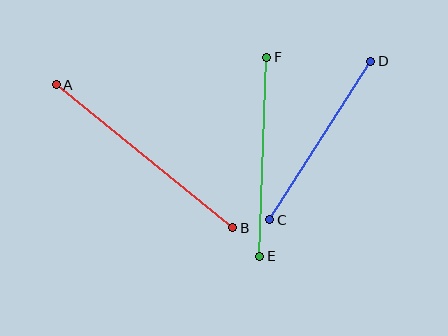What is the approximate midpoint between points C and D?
The midpoint is at approximately (320, 141) pixels.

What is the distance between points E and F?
The distance is approximately 199 pixels.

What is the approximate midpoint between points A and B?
The midpoint is at approximately (144, 156) pixels.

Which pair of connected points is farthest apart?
Points A and B are farthest apart.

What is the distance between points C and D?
The distance is approximately 188 pixels.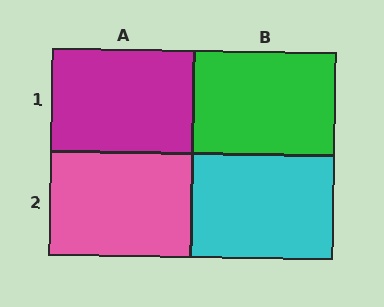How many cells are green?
1 cell is green.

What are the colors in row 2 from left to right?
Pink, cyan.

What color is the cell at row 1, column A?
Magenta.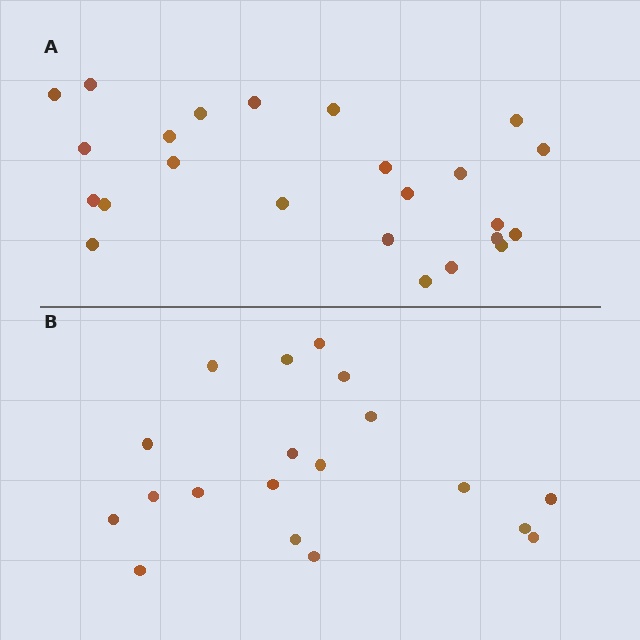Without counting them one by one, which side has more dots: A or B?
Region A (the top region) has more dots.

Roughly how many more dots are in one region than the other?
Region A has about 5 more dots than region B.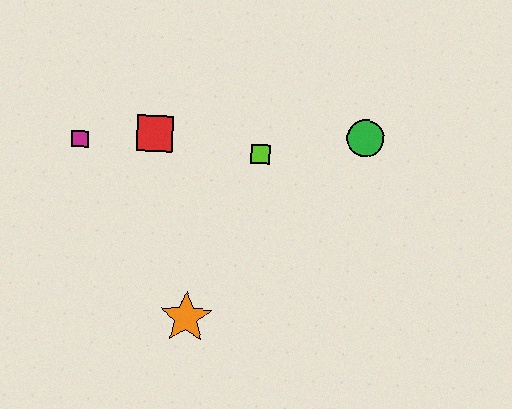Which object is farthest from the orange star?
The green circle is farthest from the orange star.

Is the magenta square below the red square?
Yes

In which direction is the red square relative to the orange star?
The red square is above the orange star.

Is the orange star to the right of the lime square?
No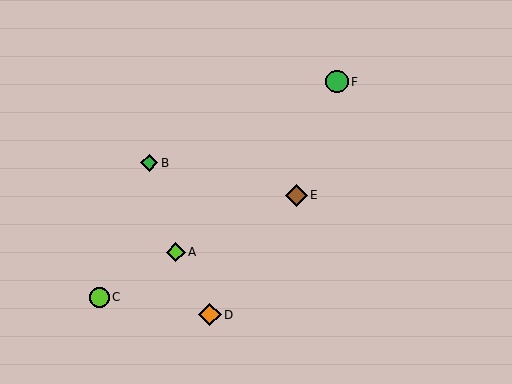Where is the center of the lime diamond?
The center of the lime diamond is at (176, 252).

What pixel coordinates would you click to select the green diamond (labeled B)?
Click at (149, 163) to select the green diamond B.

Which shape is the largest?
The orange diamond (labeled D) is the largest.